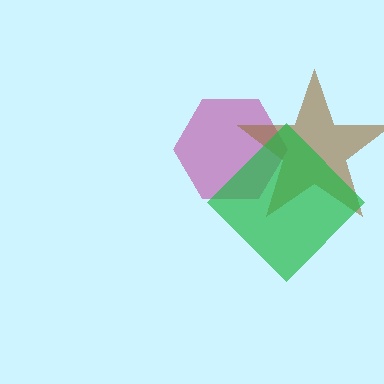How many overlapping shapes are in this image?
There are 3 overlapping shapes in the image.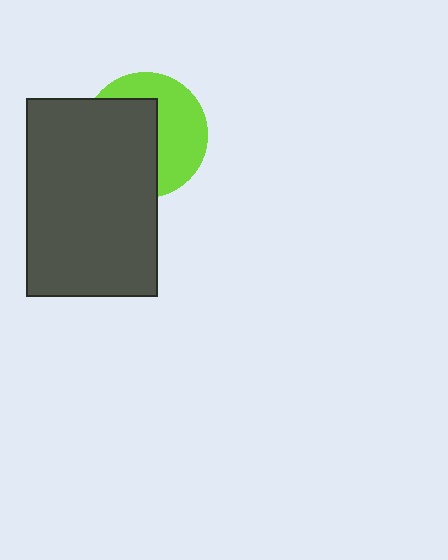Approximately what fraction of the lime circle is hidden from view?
Roughly 52% of the lime circle is hidden behind the dark gray rectangle.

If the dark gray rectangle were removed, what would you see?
You would see the complete lime circle.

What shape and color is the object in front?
The object in front is a dark gray rectangle.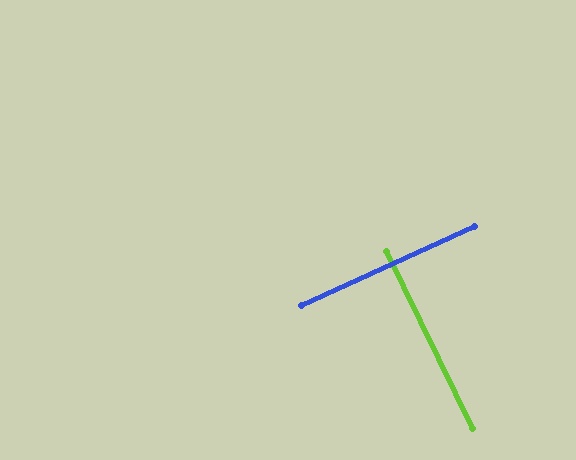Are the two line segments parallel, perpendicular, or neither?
Perpendicular — they meet at approximately 89°.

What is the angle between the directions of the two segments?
Approximately 89 degrees.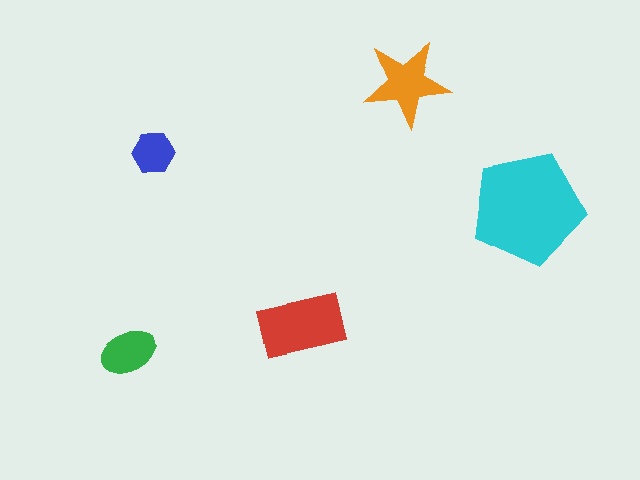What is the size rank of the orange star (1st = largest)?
3rd.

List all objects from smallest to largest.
The blue hexagon, the green ellipse, the orange star, the red rectangle, the cyan pentagon.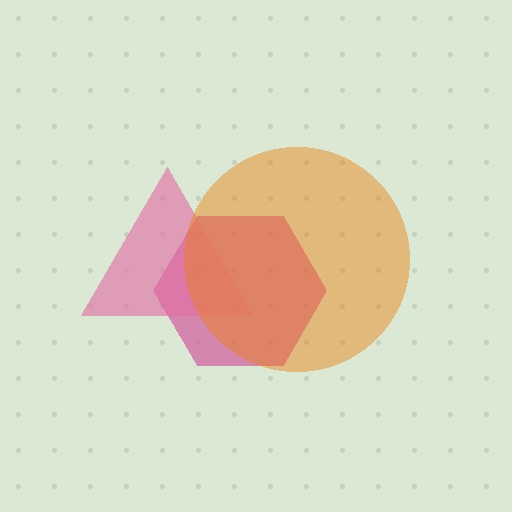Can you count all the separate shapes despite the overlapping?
Yes, there are 3 separate shapes.